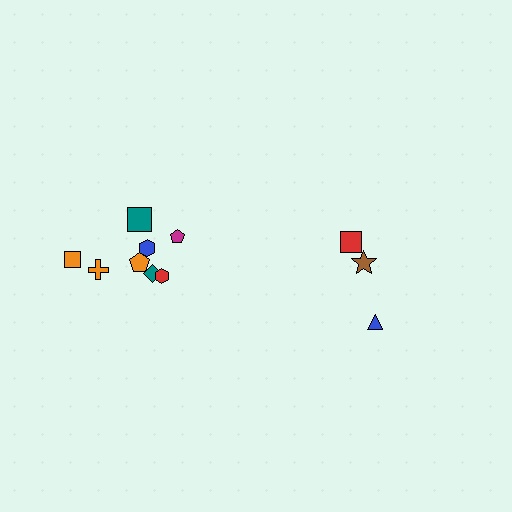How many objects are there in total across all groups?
There are 11 objects.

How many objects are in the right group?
There are 3 objects.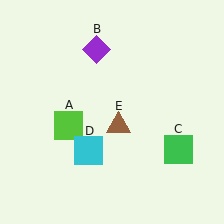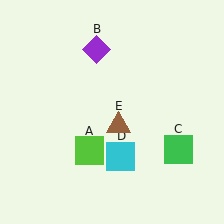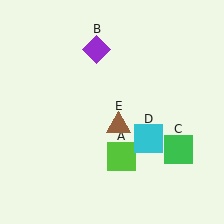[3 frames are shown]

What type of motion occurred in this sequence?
The lime square (object A), cyan square (object D) rotated counterclockwise around the center of the scene.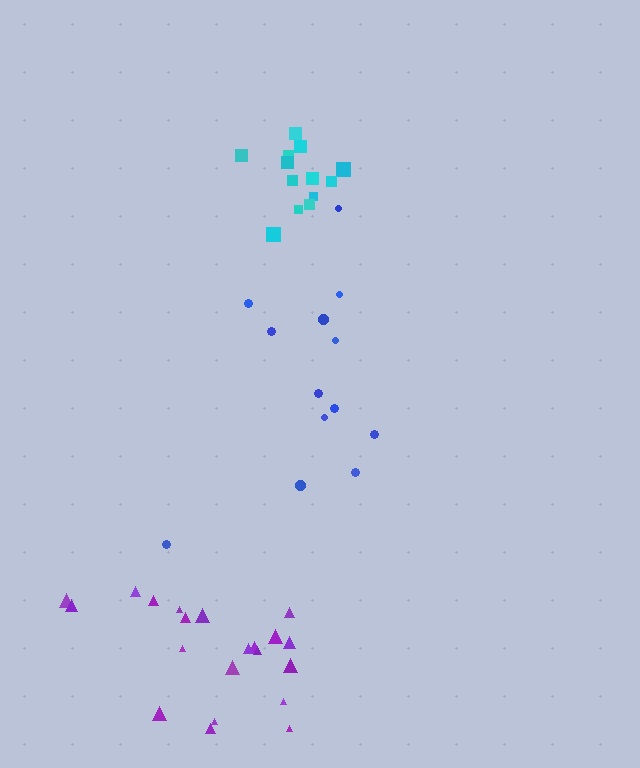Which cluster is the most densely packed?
Cyan.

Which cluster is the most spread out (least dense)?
Blue.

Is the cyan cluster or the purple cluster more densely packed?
Cyan.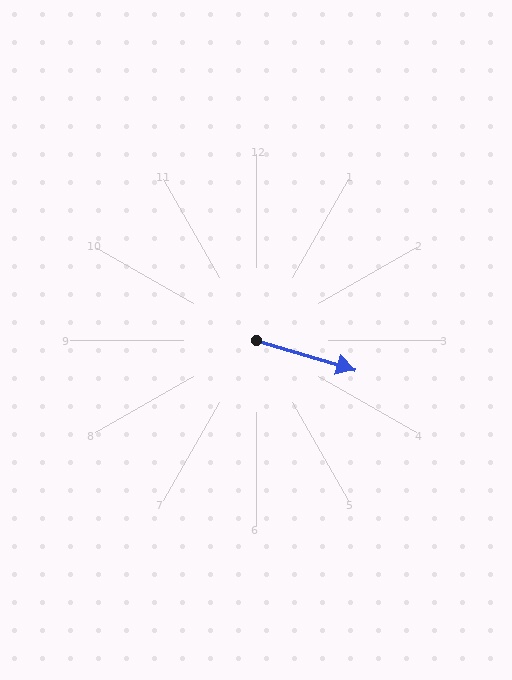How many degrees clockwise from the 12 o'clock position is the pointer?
Approximately 107 degrees.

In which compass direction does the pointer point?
East.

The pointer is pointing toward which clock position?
Roughly 4 o'clock.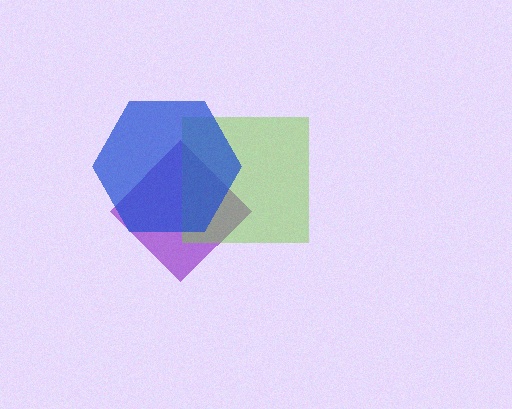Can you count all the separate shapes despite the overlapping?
Yes, there are 3 separate shapes.